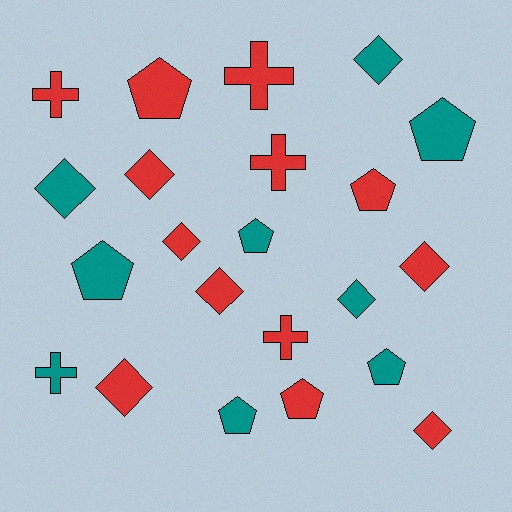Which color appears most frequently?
Red, with 13 objects.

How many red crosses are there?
There are 4 red crosses.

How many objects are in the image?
There are 22 objects.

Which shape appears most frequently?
Diamond, with 9 objects.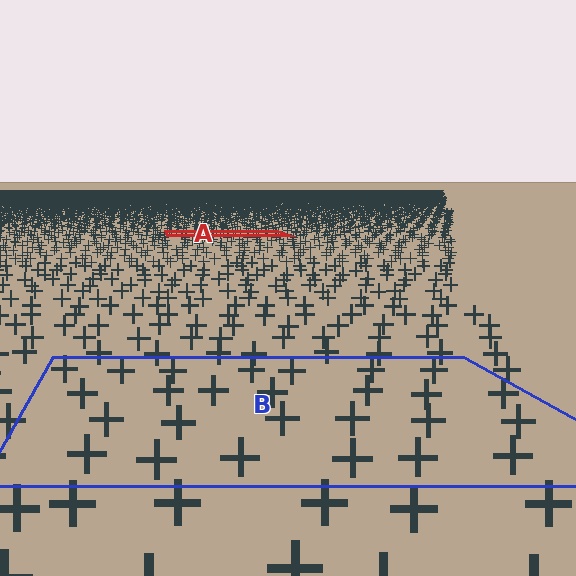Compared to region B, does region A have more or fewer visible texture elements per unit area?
Region A has more texture elements per unit area — they are packed more densely because it is farther away.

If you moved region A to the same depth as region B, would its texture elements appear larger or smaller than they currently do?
They would appear larger. At a closer depth, the same texture elements are projected at a bigger on-screen size.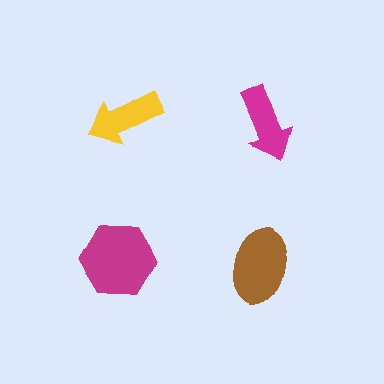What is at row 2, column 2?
A brown ellipse.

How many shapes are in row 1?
2 shapes.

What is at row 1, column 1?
A yellow arrow.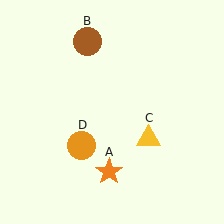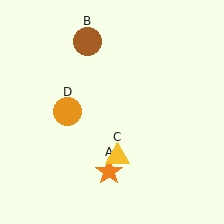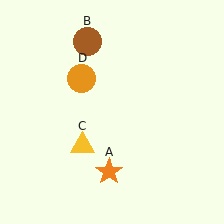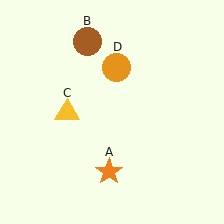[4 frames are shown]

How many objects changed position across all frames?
2 objects changed position: yellow triangle (object C), orange circle (object D).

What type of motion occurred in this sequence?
The yellow triangle (object C), orange circle (object D) rotated clockwise around the center of the scene.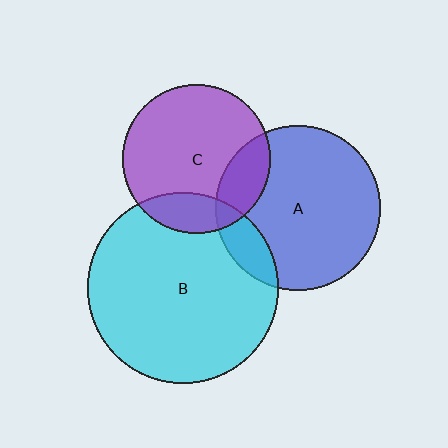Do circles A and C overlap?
Yes.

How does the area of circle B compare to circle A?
Approximately 1.3 times.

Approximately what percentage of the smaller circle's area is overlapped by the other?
Approximately 20%.